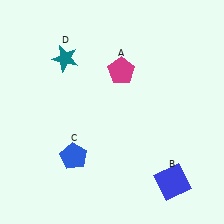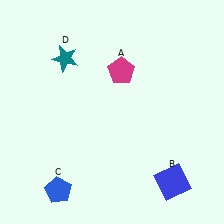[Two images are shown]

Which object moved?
The blue pentagon (C) moved down.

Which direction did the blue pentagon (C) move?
The blue pentagon (C) moved down.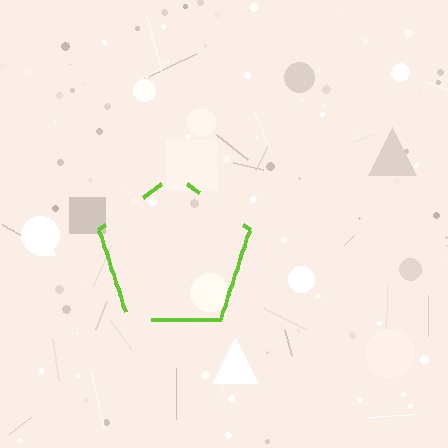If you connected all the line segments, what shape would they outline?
They would outline a pentagon.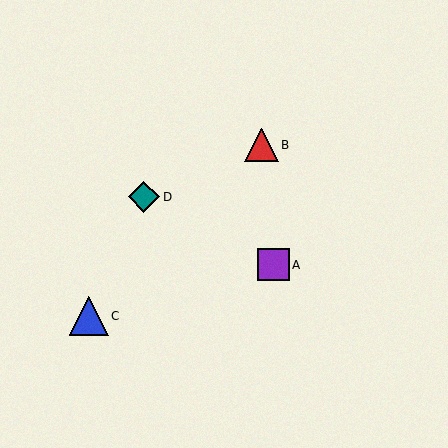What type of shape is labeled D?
Shape D is a teal diamond.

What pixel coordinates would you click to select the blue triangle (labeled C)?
Click at (89, 316) to select the blue triangle C.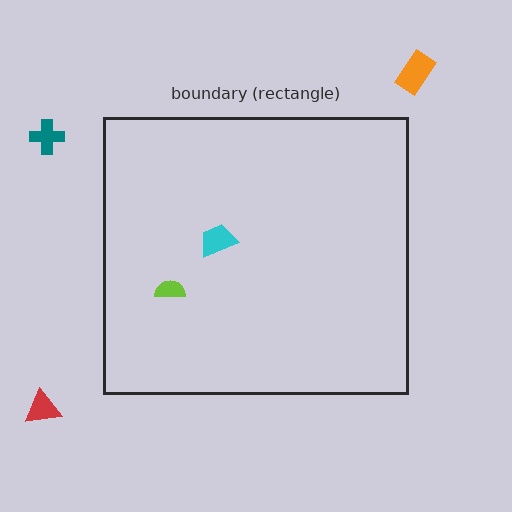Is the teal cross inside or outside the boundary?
Outside.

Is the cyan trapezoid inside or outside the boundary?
Inside.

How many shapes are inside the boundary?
2 inside, 3 outside.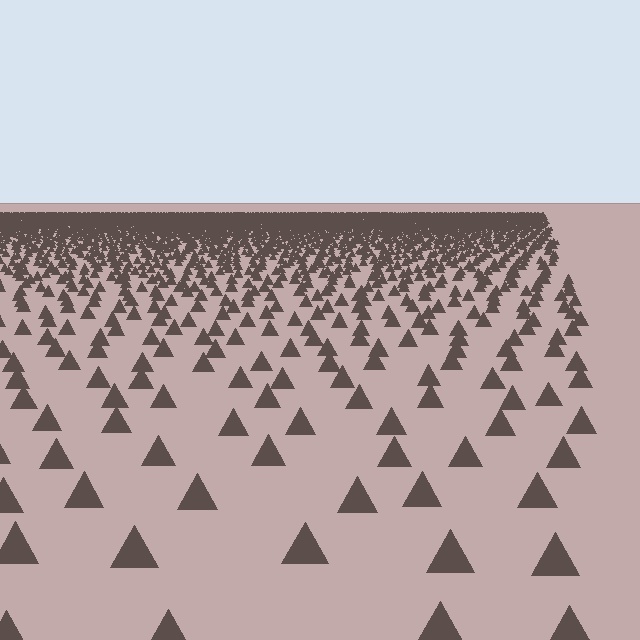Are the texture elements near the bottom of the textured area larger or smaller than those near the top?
Larger. Near the bottom, elements are closer to the viewer and appear at a bigger on-screen size.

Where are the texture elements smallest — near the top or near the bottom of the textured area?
Near the top.